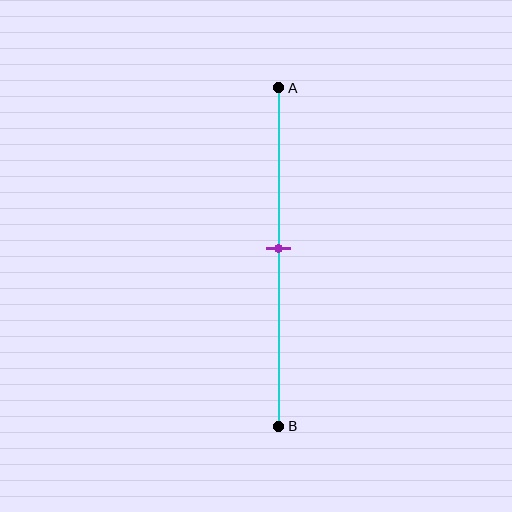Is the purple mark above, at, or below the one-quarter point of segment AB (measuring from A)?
The purple mark is below the one-quarter point of segment AB.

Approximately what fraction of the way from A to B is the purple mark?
The purple mark is approximately 45% of the way from A to B.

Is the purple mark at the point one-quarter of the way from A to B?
No, the mark is at about 45% from A, not at the 25% one-quarter point.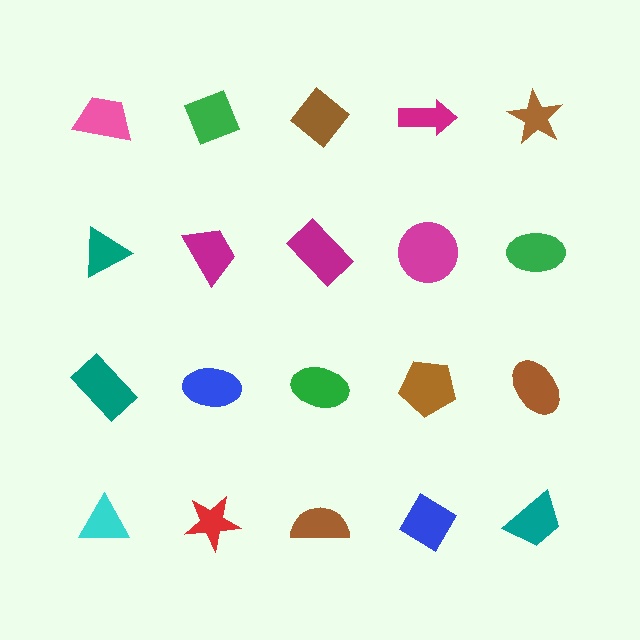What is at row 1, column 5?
A brown star.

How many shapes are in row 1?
5 shapes.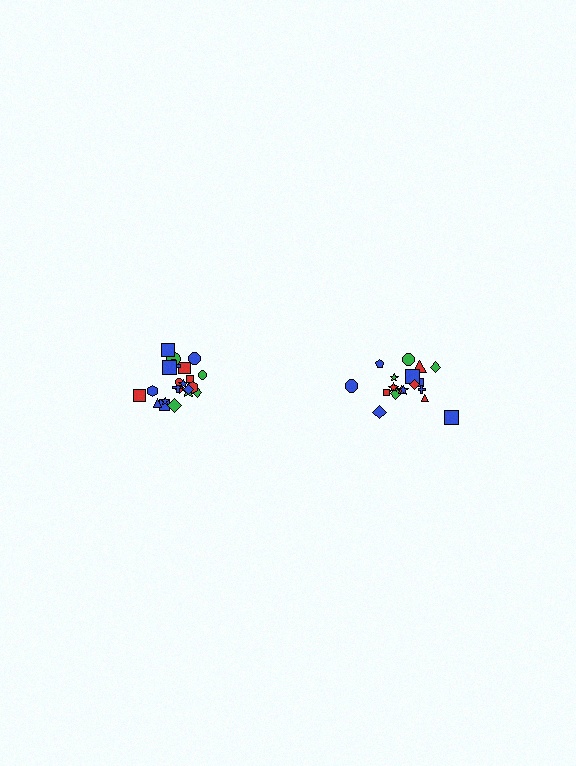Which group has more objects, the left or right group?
The left group.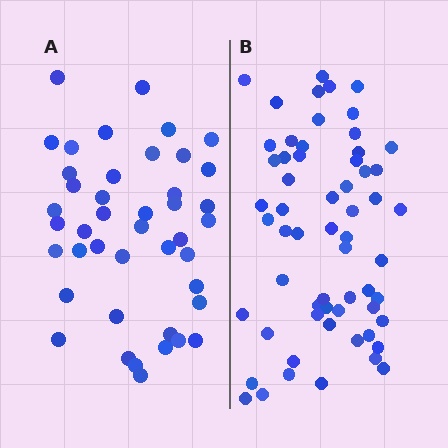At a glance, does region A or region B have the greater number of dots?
Region B (the right region) has more dots.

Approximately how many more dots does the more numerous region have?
Region B has approximately 15 more dots than region A.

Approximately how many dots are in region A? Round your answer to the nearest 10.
About 40 dots. (The exact count is 43, which rounds to 40.)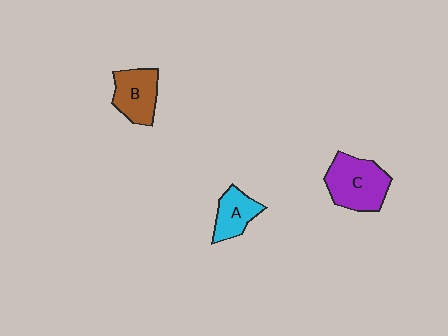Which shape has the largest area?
Shape C (purple).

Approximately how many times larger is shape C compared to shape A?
Approximately 1.6 times.